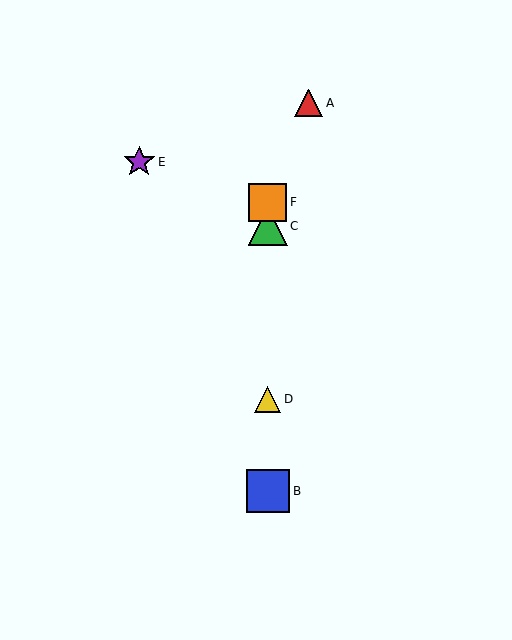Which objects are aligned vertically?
Objects B, C, D, F are aligned vertically.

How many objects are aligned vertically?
4 objects (B, C, D, F) are aligned vertically.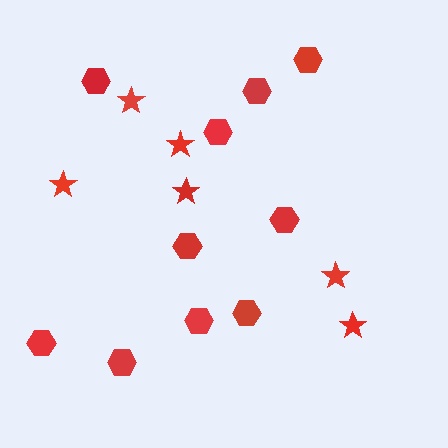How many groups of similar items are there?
There are 2 groups: one group of stars (6) and one group of hexagons (10).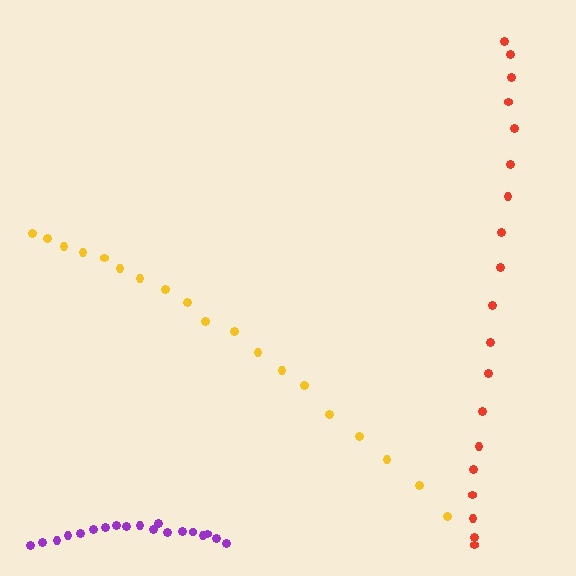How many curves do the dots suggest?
There are 3 distinct paths.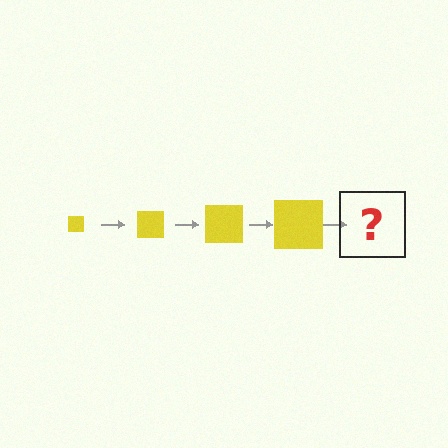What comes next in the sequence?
The next element should be a yellow square, larger than the previous one.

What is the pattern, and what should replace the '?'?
The pattern is that the square gets progressively larger each step. The '?' should be a yellow square, larger than the previous one.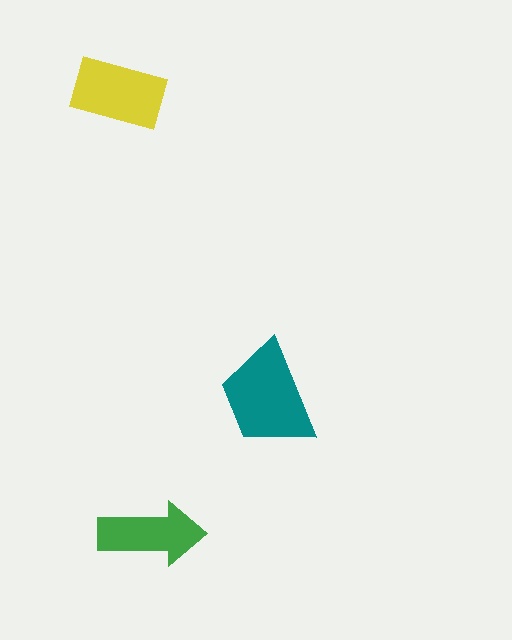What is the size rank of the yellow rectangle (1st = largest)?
2nd.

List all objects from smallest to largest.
The green arrow, the yellow rectangle, the teal trapezoid.